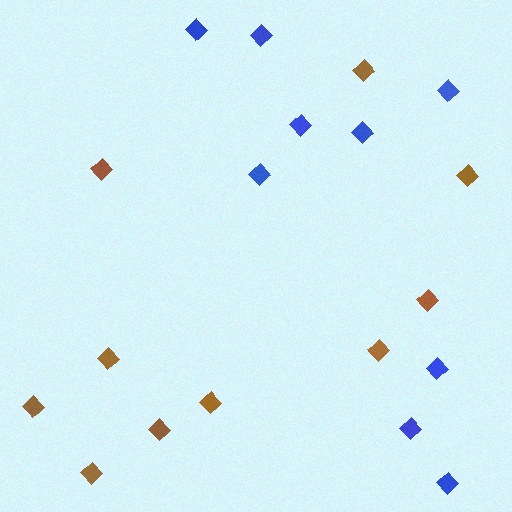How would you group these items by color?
There are 2 groups: one group of brown diamonds (10) and one group of blue diamonds (9).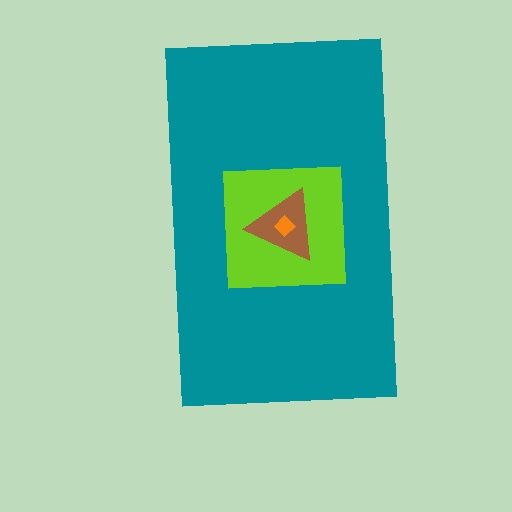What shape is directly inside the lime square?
The brown triangle.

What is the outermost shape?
The teal rectangle.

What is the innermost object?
The orange diamond.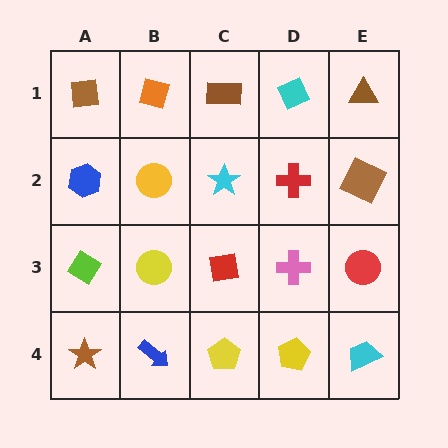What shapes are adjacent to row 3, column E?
A brown square (row 2, column E), a cyan trapezoid (row 4, column E), a pink cross (row 3, column D).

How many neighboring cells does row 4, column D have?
3.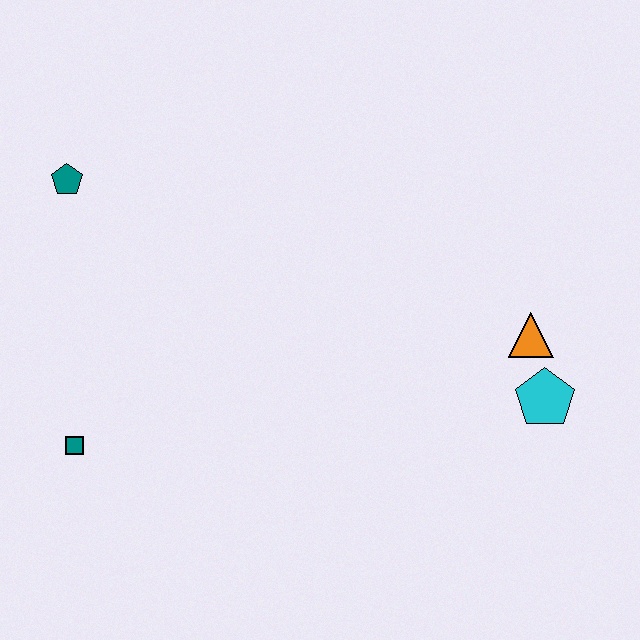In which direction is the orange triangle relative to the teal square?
The orange triangle is to the right of the teal square.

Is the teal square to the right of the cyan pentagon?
No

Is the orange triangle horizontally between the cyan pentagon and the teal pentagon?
Yes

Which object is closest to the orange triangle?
The cyan pentagon is closest to the orange triangle.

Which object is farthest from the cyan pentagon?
The teal pentagon is farthest from the cyan pentagon.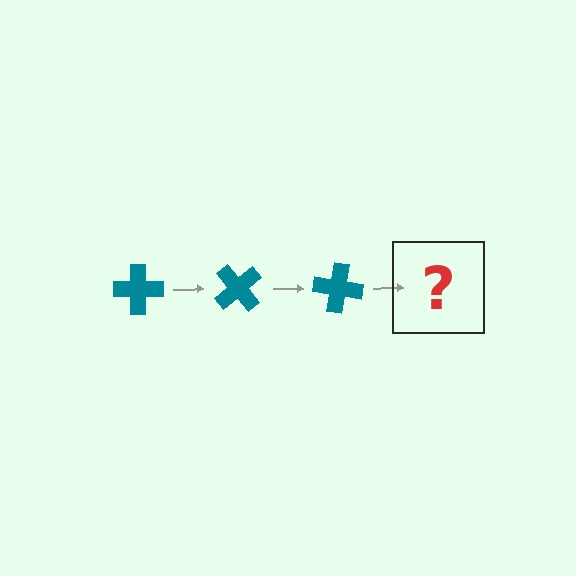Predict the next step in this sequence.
The next step is a teal cross rotated 150 degrees.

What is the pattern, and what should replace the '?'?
The pattern is that the cross rotates 50 degrees each step. The '?' should be a teal cross rotated 150 degrees.